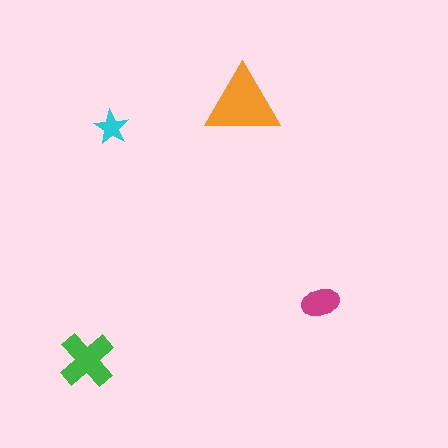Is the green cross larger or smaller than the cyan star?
Larger.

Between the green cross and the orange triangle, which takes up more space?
The orange triangle.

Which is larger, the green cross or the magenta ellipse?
The green cross.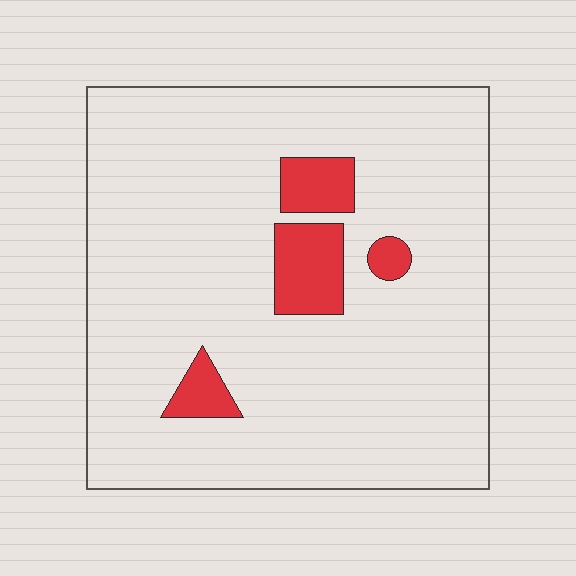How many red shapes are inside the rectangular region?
4.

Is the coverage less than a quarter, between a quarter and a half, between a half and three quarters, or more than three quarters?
Less than a quarter.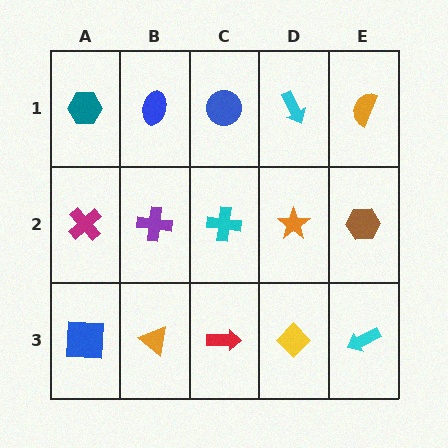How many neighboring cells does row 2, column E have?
3.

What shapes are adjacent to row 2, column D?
A cyan arrow (row 1, column D), a yellow diamond (row 3, column D), a cyan cross (row 2, column C), a brown hexagon (row 2, column E).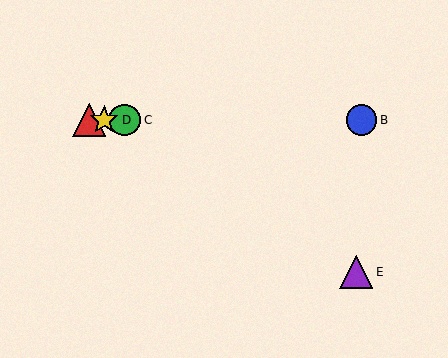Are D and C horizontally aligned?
Yes, both are at y≈120.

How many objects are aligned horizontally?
4 objects (A, B, C, D) are aligned horizontally.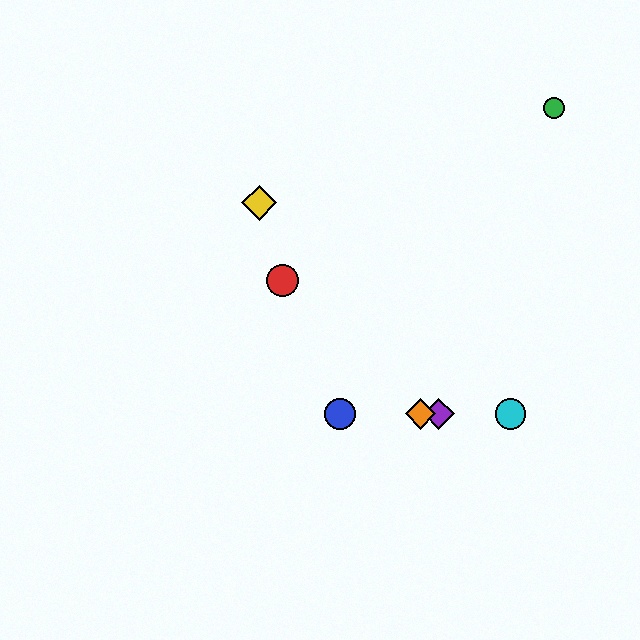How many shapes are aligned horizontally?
4 shapes (the blue circle, the purple diamond, the orange diamond, the cyan circle) are aligned horizontally.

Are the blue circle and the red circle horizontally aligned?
No, the blue circle is at y≈414 and the red circle is at y≈280.